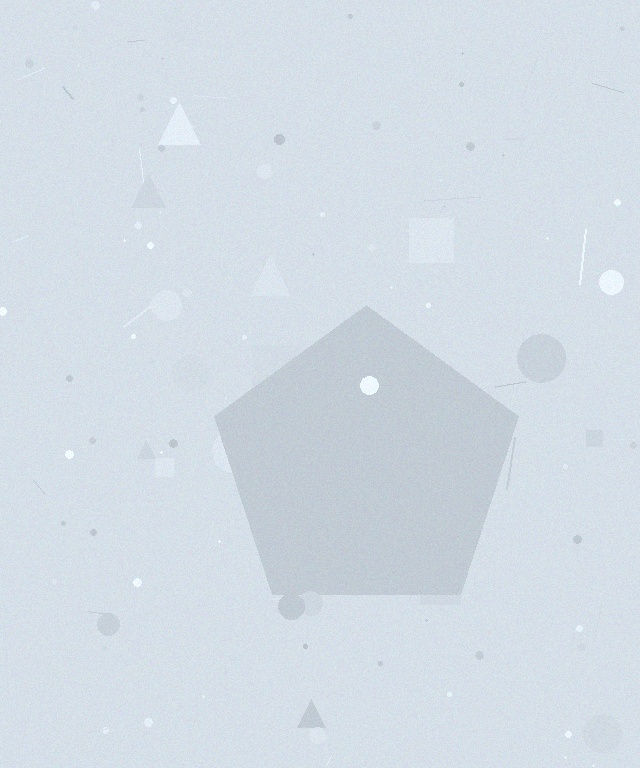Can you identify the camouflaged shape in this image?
The camouflaged shape is a pentagon.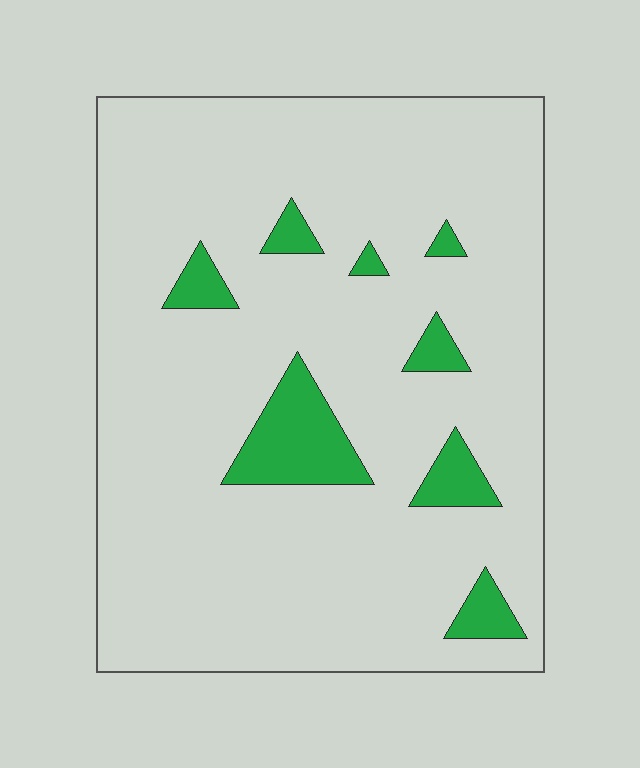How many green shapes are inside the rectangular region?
8.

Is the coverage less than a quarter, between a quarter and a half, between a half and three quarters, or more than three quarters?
Less than a quarter.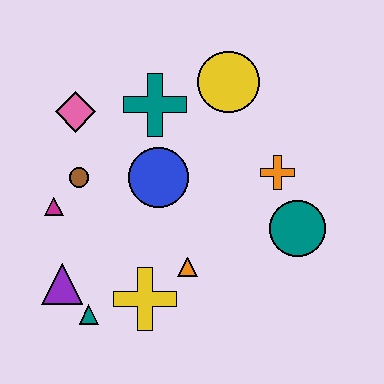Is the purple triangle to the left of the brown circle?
Yes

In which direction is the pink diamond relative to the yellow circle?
The pink diamond is to the left of the yellow circle.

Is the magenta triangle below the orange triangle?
No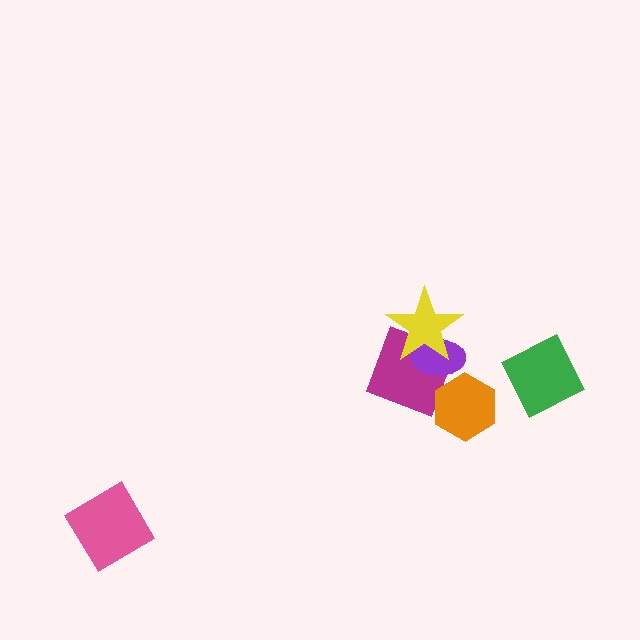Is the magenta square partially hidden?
Yes, it is partially covered by another shape.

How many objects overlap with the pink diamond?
0 objects overlap with the pink diamond.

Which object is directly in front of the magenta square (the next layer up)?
The purple ellipse is directly in front of the magenta square.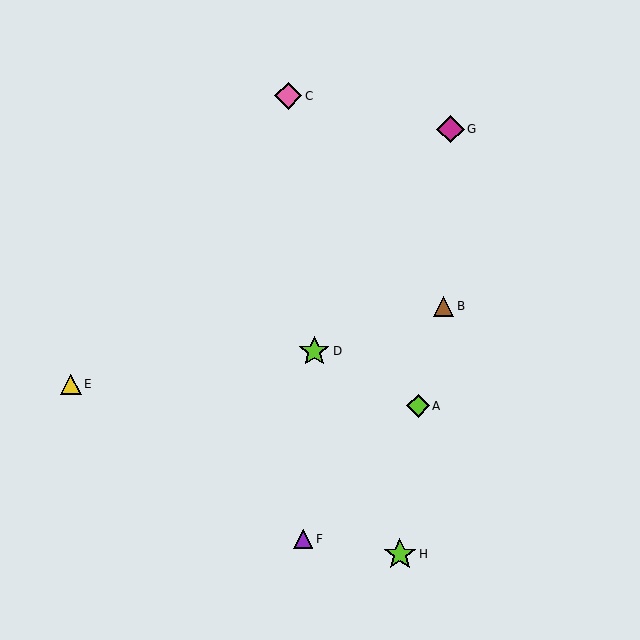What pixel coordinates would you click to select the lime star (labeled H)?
Click at (400, 554) to select the lime star H.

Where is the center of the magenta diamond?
The center of the magenta diamond is at (450, 129).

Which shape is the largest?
The lime star (labeled H) is the largest.